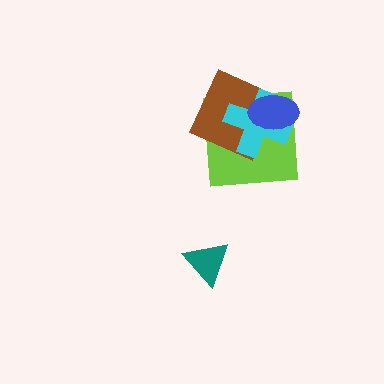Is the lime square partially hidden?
Yes, it is partially covered by another shape.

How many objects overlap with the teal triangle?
0 objects overlap with the teal triangle.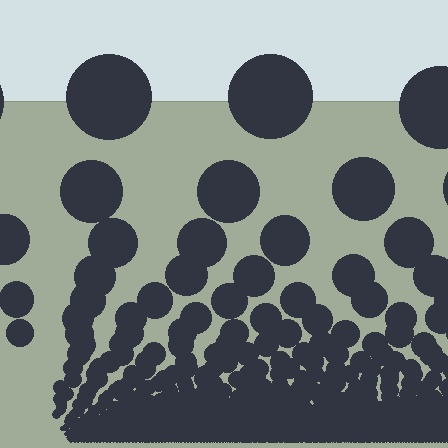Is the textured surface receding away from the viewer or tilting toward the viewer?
The surface appears to tilt toward the viewer. Texture elements get larger and sparser toward the top.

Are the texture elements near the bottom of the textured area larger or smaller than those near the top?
Smaller. The gradient is inverted — elements near the bottom are smaller and denser.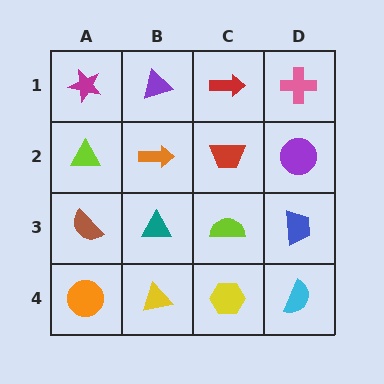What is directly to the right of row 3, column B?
A lime semicircle.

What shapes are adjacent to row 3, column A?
A lime triangle (row 2, column A), an orange circle (row 4, column A), a teal triangle (row 3, column B).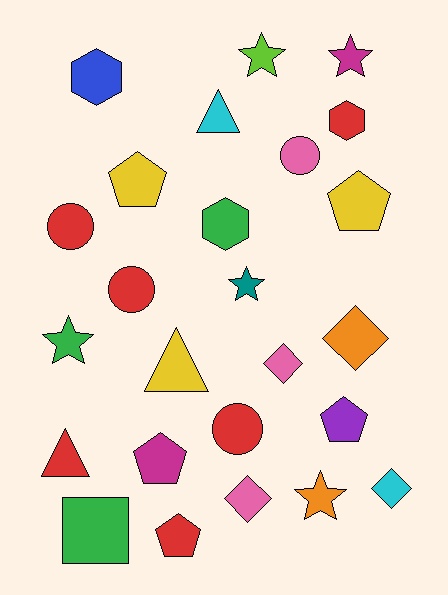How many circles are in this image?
There are 4 circles.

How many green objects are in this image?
There are 3 green objects.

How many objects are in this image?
There are 25 objects.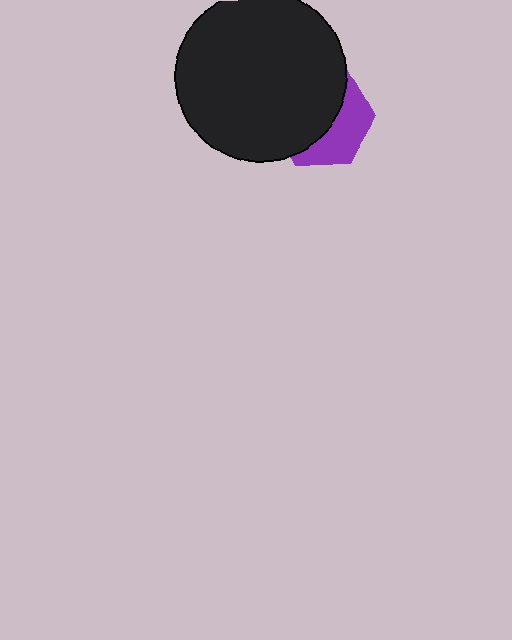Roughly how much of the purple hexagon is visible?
A small part of it is visible (roughly 40%).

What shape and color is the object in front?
The object in front is a black circle.